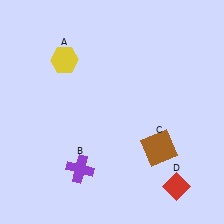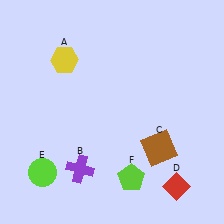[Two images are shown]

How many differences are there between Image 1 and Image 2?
There are 2 differences between the two images.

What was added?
A lime circle (E), a lime pentagon (F) were added in Image 2.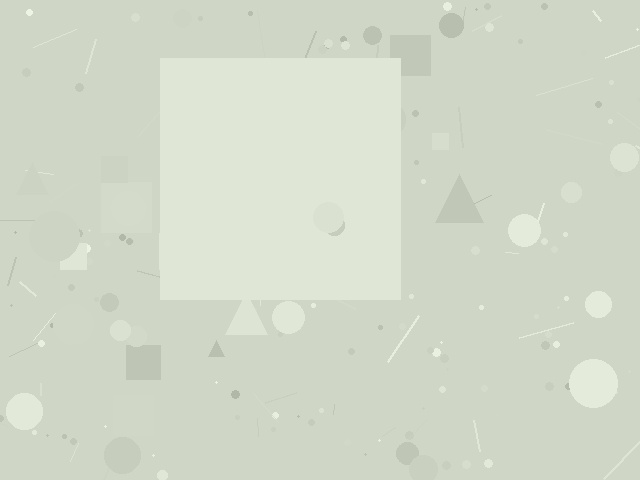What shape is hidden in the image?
A square is hidden in the image.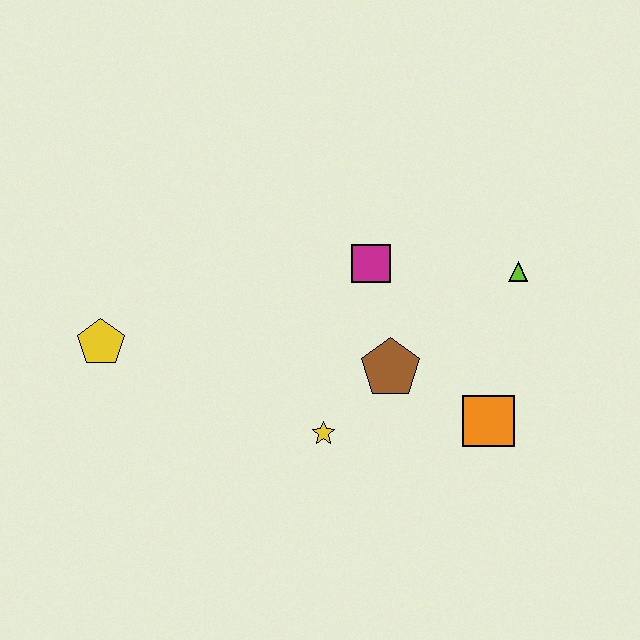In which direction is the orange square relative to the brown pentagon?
The orange square is to the right of the brown pentagon.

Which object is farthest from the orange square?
The yellow pentagon is farthest from the orange square.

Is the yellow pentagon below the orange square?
No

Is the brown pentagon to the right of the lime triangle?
No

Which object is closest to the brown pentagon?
The yellow star is closest to the brown pentagon.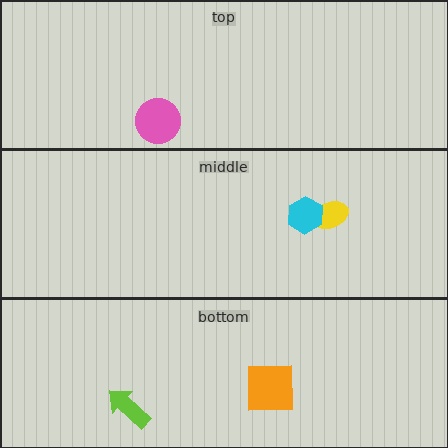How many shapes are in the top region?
1.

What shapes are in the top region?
The pink circle.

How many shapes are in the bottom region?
2.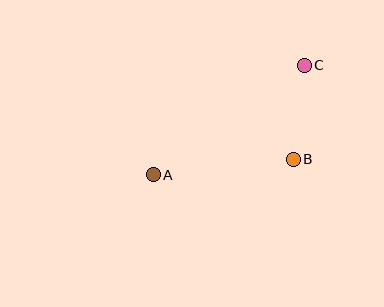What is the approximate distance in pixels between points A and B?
The distance between A and B is approximately 141 pixels.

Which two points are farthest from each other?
Points A and C are farthest from each other.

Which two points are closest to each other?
Points B and C are closest to each other.